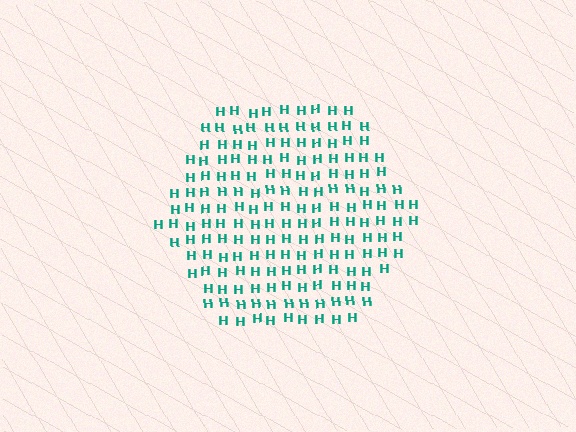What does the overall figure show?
The overall figure shows a hexagon.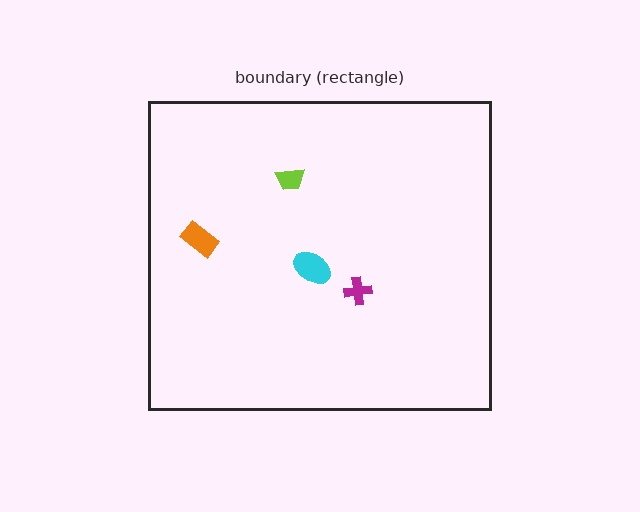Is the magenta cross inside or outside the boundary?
Inside.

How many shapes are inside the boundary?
4 inside, 0 outside.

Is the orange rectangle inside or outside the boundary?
Inside.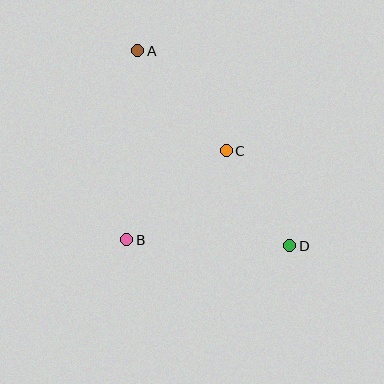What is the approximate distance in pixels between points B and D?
The distance between B and D is approximately 163 pixels.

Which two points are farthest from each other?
Points A and D are farthest from each other.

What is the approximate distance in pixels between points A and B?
The distance between A and B is approximately 189 pixels.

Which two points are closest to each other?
Points C and D are closest to each other.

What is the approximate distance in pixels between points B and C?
The distance between B and C is approximately 133 pixels.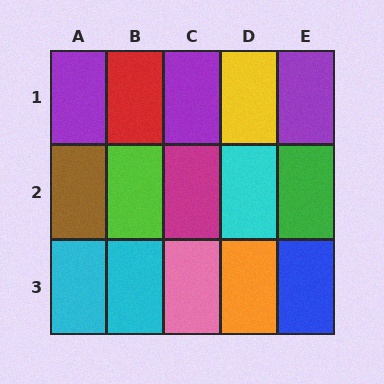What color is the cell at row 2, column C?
Magenta.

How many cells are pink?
1 cell is pink.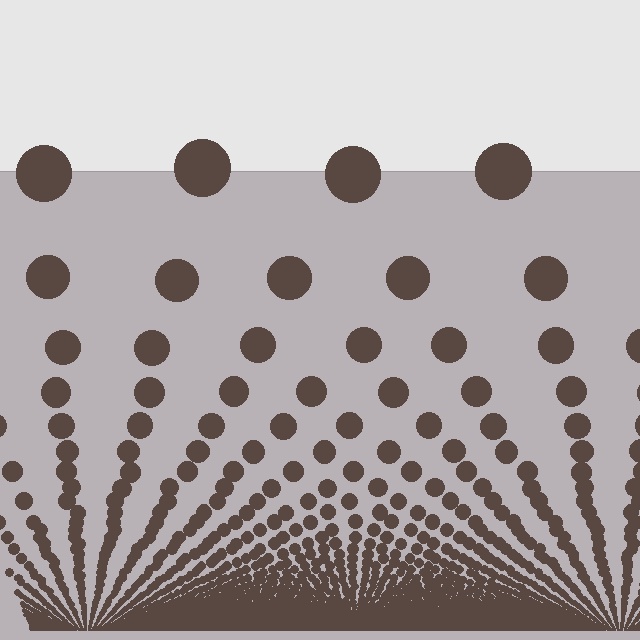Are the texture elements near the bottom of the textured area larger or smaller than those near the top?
Smaller. The gradient is inverted — elements near the bottom are smaller and denser.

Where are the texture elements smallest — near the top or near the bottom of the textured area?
Near the bottom.